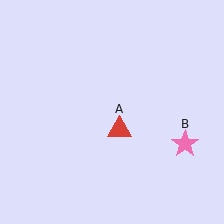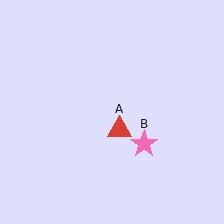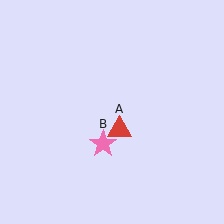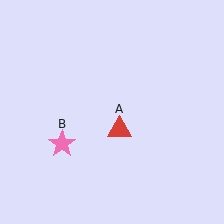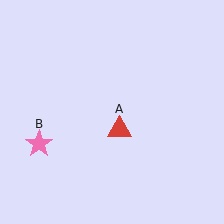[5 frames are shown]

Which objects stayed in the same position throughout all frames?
Red triangle (object A) remained stationary.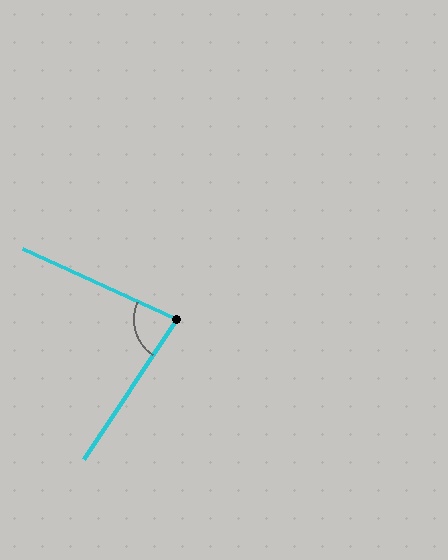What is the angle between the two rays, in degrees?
Approximately 81 degrees.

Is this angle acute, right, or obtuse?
It is acute.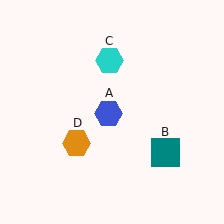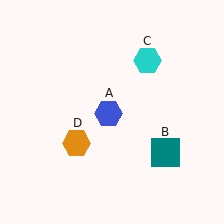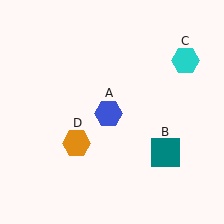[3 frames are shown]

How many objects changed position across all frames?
1 object changed position: cyan hexagon (object C).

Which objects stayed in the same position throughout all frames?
Blue hexagon (object A) and teal square (object B) and orange hexagon (object D) remained stationary.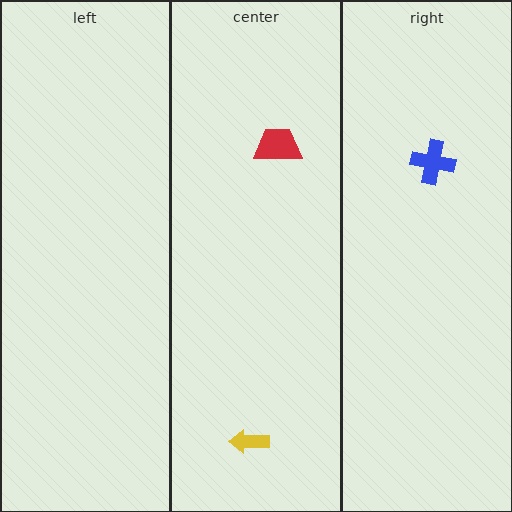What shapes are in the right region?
The blue cross.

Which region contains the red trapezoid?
The center region.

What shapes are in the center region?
The yellow arrow, the red trapezoid.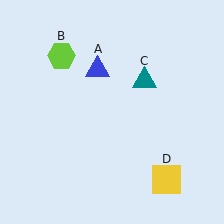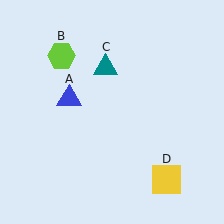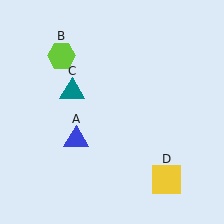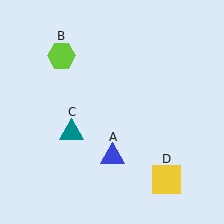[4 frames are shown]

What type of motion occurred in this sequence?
The blue triangle (object A), teal triangle (object C) rotated counterclockwise around the center of the scene.